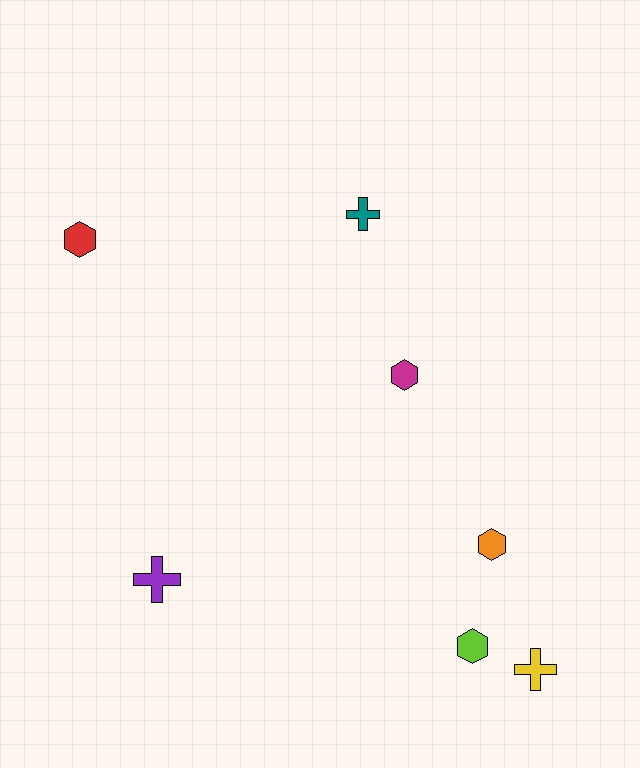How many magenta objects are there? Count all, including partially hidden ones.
There is 1 magenta object.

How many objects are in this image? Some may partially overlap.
There are 7 objects.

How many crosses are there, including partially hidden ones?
There are 3 crosses.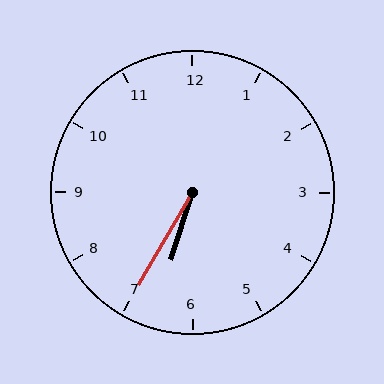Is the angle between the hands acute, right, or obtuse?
It is acute.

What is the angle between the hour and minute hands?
Approximately 12 degrees.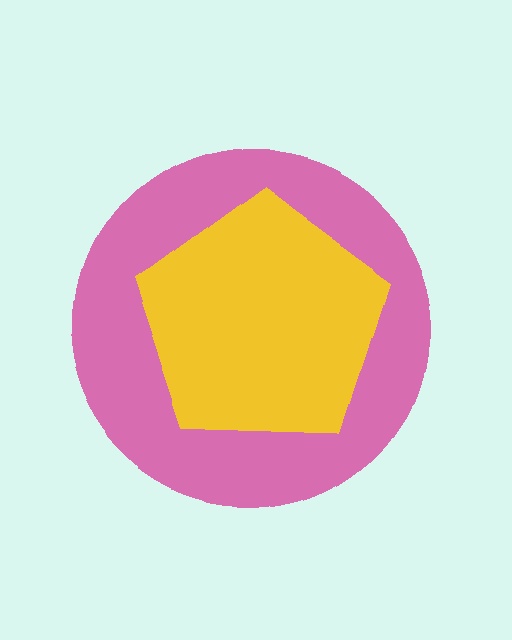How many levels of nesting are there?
2.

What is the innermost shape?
The yellow pentagon.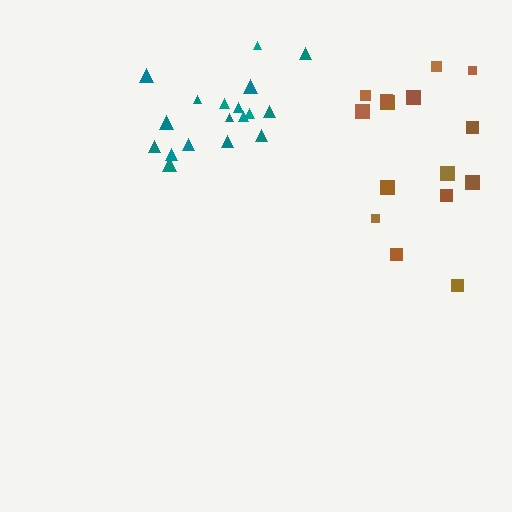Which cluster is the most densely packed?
Teal.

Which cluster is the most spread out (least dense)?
Brown.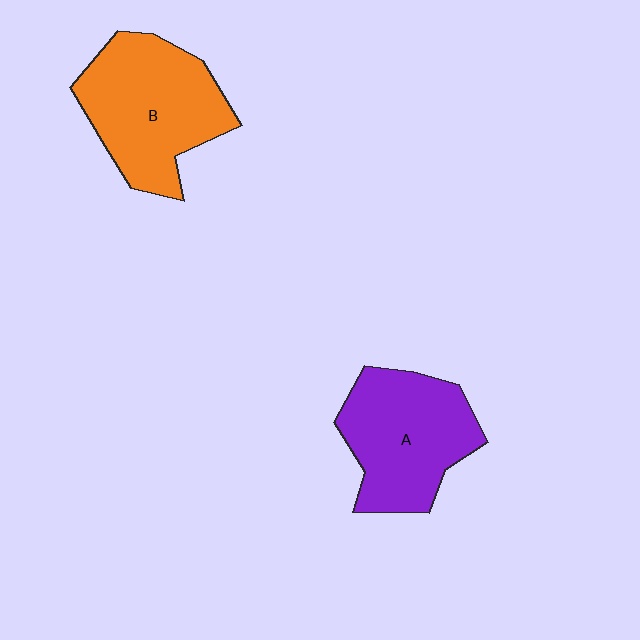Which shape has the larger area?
Shape B (orange).